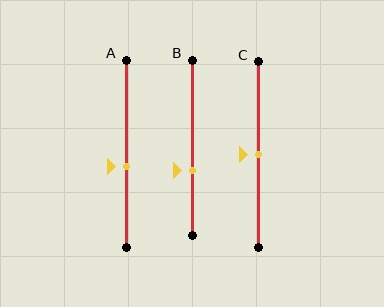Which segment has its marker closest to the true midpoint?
Segment C has its marker closest to the true midpoint.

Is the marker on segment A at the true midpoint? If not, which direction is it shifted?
No, the marker on segment A is shifted downward by about 7% of the segment length.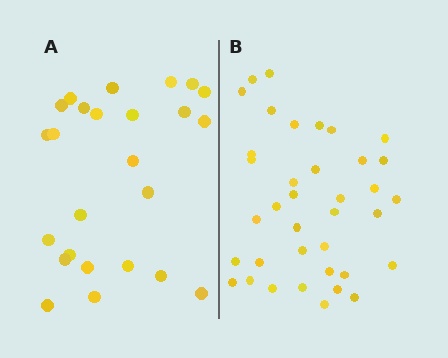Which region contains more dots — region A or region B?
Region B (the right region) has more dots.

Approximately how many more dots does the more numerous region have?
Region B has roughly 12 or so more dots than region A.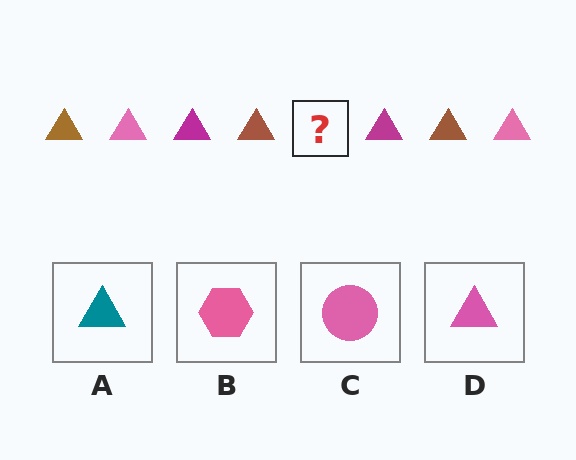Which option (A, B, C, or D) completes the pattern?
D.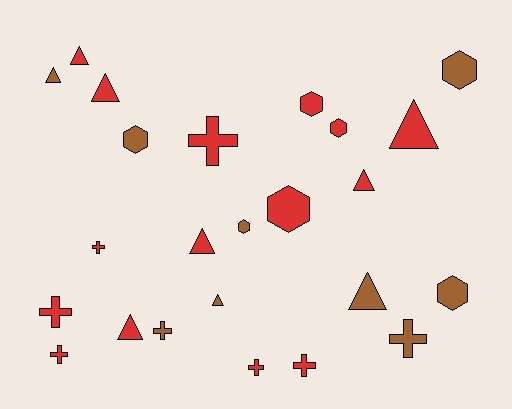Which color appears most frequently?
Red, with 15 objects.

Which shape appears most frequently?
Triangle, with 9 objects.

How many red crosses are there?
There are 6 red crosses.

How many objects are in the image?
There are 24 objects.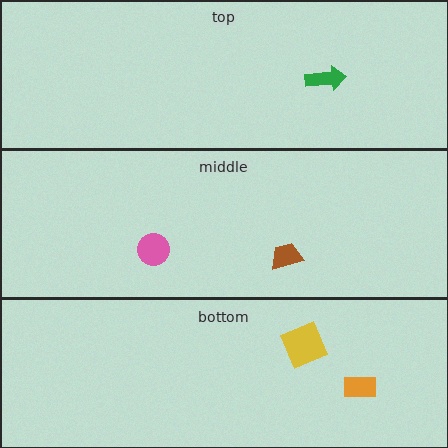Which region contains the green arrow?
The top region.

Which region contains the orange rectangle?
The bottom region.